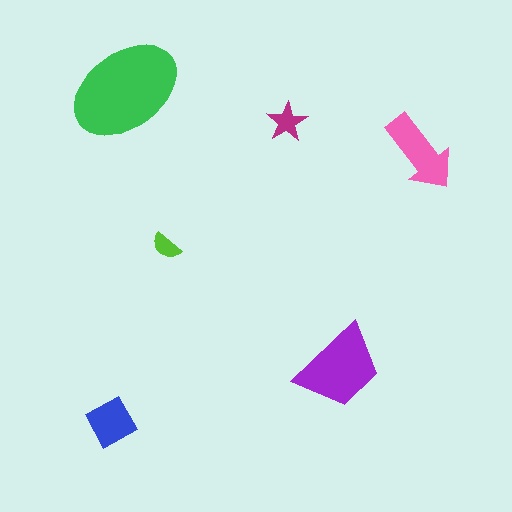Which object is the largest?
The green ellipse.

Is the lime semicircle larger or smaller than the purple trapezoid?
Smaller.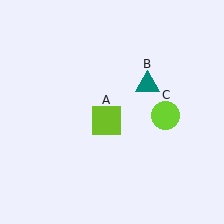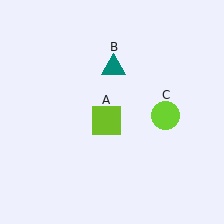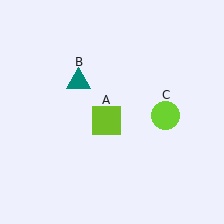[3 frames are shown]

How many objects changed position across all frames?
1 object changed position: teal triangle (object B).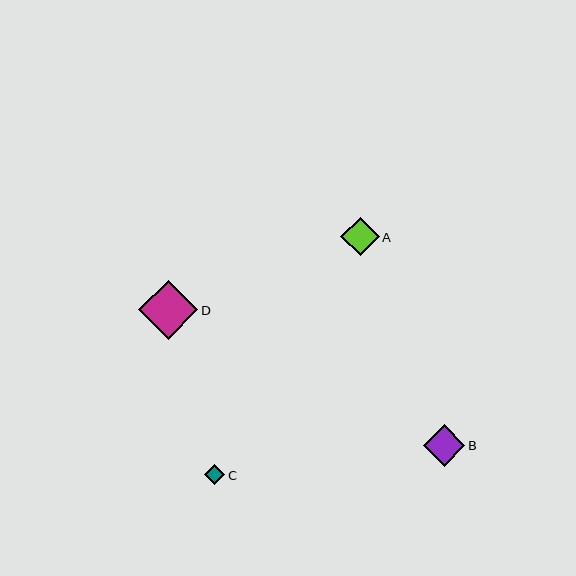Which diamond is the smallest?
Diamond C is the smallest with a size of approximately 21 pixels.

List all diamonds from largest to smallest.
From largest to smallest: D, B, A, C.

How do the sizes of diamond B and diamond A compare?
Diamond B and diamond A are approximately the same size.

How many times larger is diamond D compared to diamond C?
Diamond D is approximately 2.9 times the size of diamond C.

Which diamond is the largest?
Diamond D is the largest with a size of approximately 59 pixels.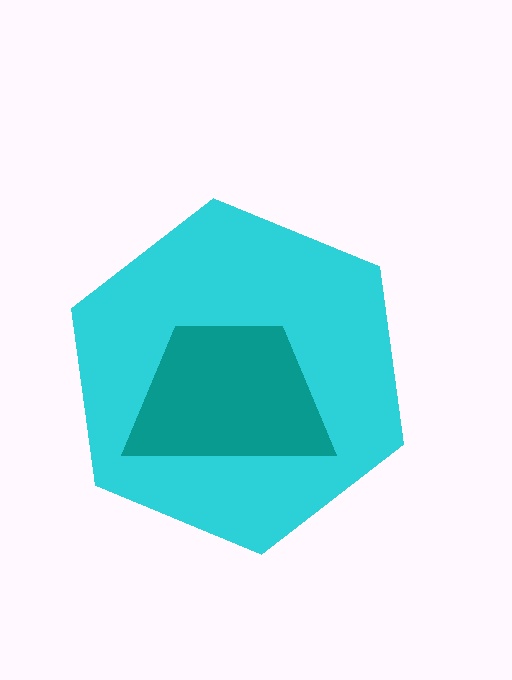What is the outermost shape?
The cyan hexagon.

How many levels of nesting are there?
2.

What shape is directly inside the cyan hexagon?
The teal trapezoid.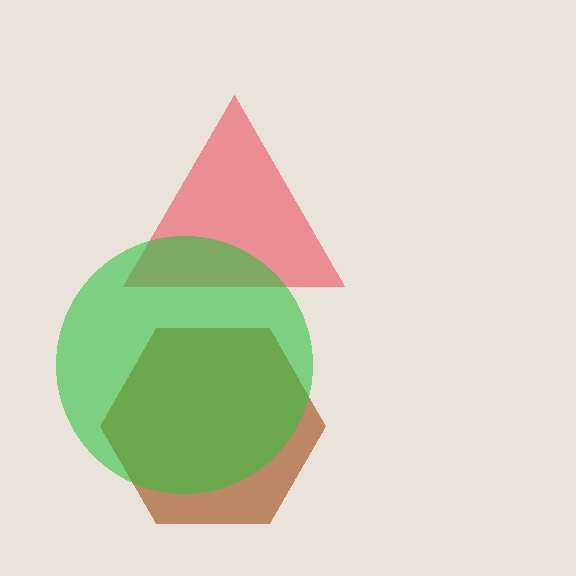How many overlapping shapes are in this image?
There are 3 overlapping shapes in the image.